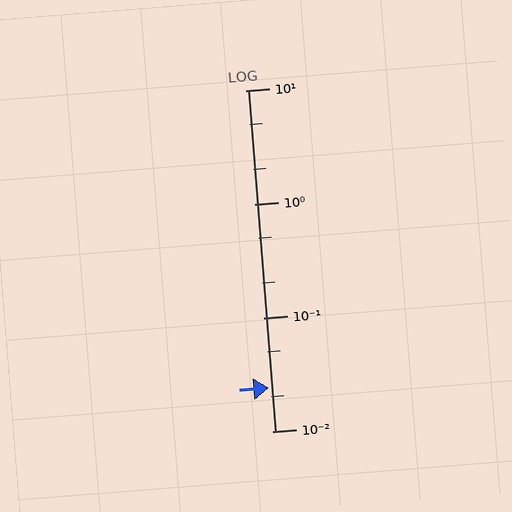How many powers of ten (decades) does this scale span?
The scale spans 3 decades, from 0.01 to 10.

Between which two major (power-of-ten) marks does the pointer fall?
The pointer is between 0.01 and 0.1.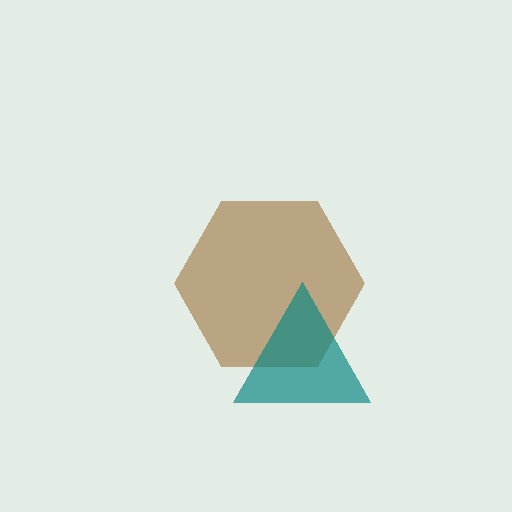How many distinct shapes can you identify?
There are 2 distinct shapes: a brown hexagon, a teal triangle.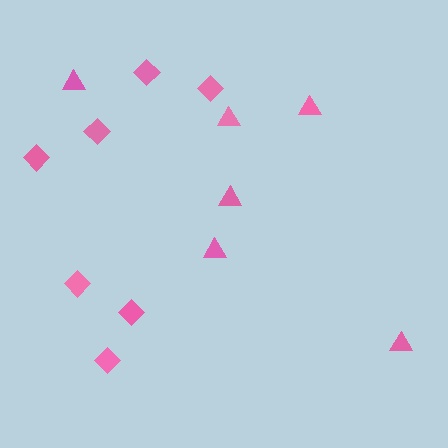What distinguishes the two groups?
There are 2 groups: one group of triangles (6) and one group of diamonds (7).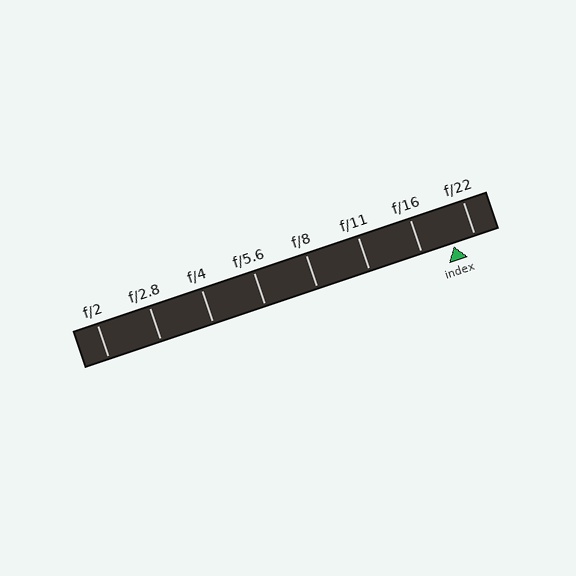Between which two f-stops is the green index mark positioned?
The index mark is between f/16 and f/22.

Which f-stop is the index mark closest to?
The index mark is closest to f/22.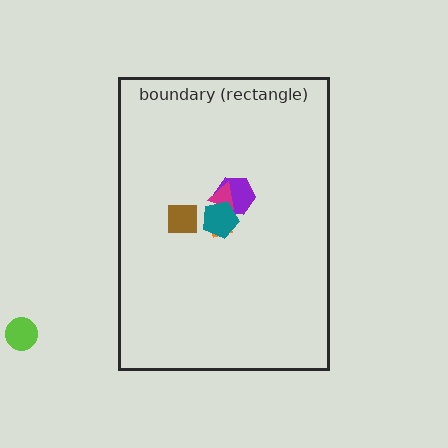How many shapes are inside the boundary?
5 inside, 1 outside.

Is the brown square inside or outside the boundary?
Inside.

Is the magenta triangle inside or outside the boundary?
Inside.